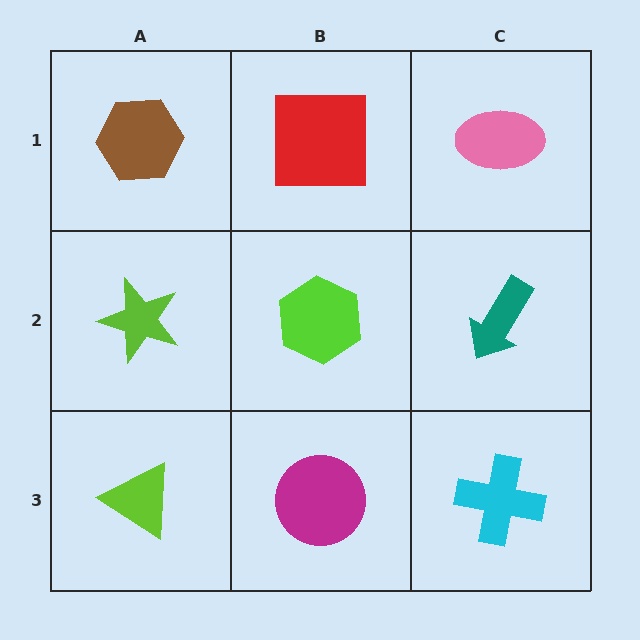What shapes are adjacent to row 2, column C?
A pink ellipse (row 1, column C), a cyan cross (row 3, column C), a lime hexagon (row 2, column B).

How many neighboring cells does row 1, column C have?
2.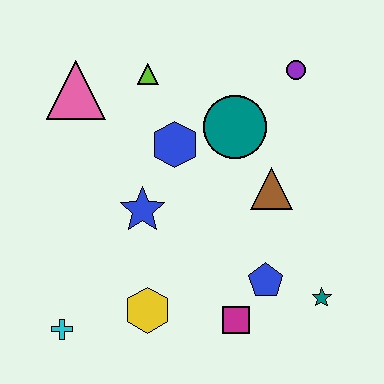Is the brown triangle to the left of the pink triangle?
No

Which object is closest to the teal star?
The blue pentagon is closest to the teal star.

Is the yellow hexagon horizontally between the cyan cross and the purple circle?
Yes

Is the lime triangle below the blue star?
No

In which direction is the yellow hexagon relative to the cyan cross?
The yellow hexagon is to the right of the cyan cross.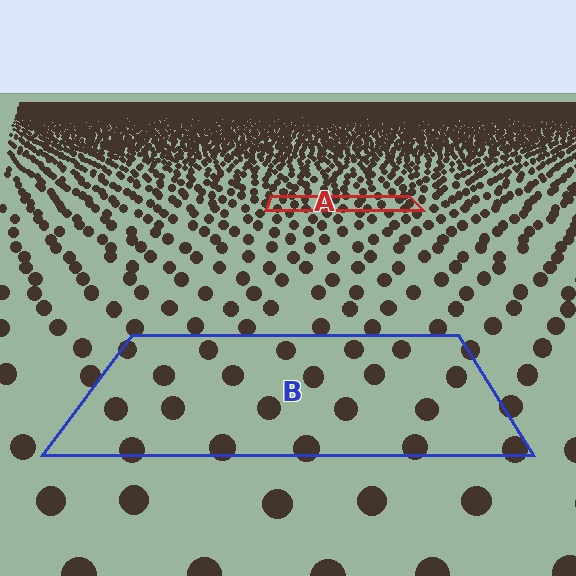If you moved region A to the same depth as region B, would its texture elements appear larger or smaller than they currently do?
They would appear larger. At a closer depth, the same texture elements are projected at a bigger on-screen size.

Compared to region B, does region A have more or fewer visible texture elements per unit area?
Region A has more texture elements per unit area — they are packed more densely because it is farther away.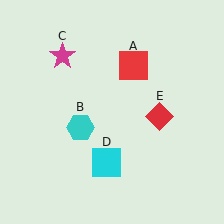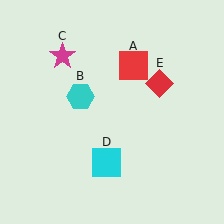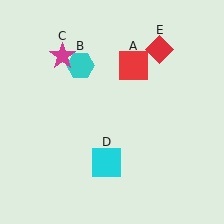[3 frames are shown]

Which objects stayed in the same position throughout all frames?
Red square (object A) and magenta star (object C) and cyan square (object D) remained stationary.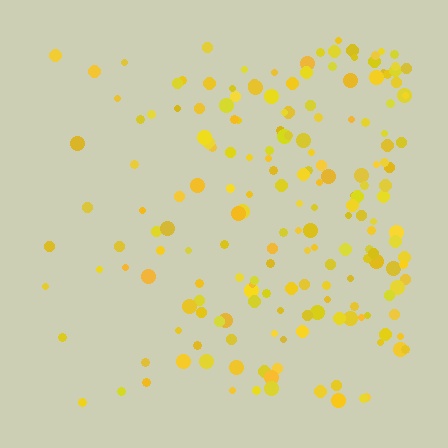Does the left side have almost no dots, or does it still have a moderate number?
Still a moderate number, just noticeably fewer than the right.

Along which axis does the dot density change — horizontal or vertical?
Horizontal.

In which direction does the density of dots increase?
From left to right, with the right side densest.